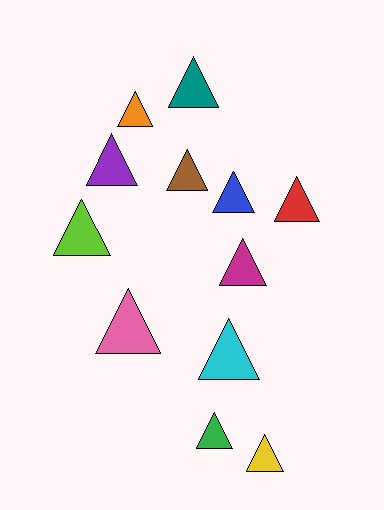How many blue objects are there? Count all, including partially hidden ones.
There is 1 blue object.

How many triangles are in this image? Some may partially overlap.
There are 12 triangles.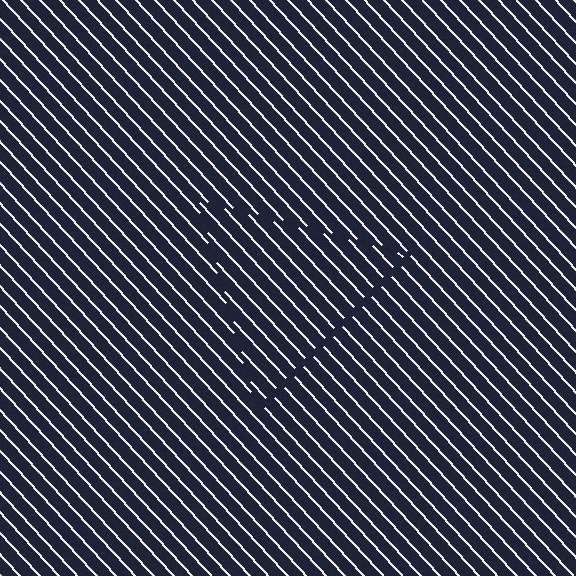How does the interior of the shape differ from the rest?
The interior of the shape contains the same grating, shifted by half a period — the contour is defined by the phase discontinuity where line-ends from the inner and outer gratings abut.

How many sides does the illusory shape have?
3 sides — the line-ends trace a triangle.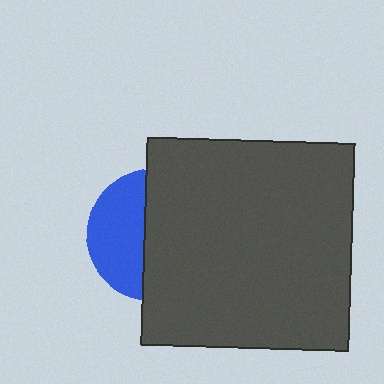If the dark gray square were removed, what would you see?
You would see the complete blue circle.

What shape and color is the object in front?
The object in front is a dark gray square.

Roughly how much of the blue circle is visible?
A small part of it is visible (roughly 41%).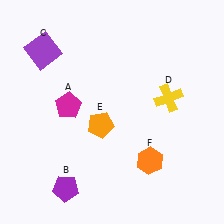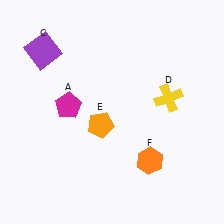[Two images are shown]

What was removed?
The purple pentagon (B) was removed in Image 2.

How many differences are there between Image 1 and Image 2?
There is 1 difference between the two images.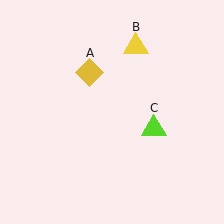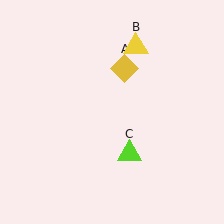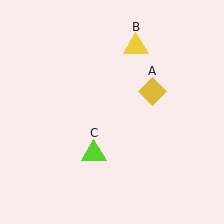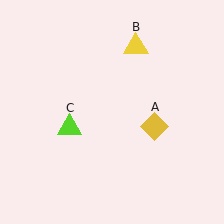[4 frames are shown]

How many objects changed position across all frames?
2 objects changed position: yellow diamond (object A), lime triangle (object C).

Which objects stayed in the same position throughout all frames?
Yellow triangle (object B) remained stationary.